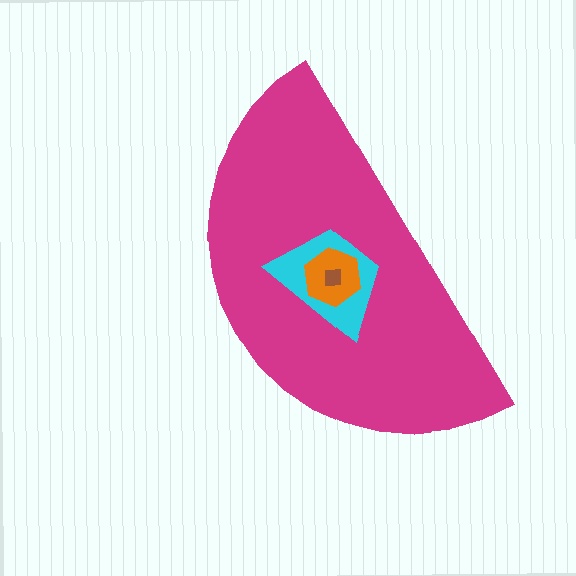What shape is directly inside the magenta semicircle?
The cyan trapezoid.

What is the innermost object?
The brown square.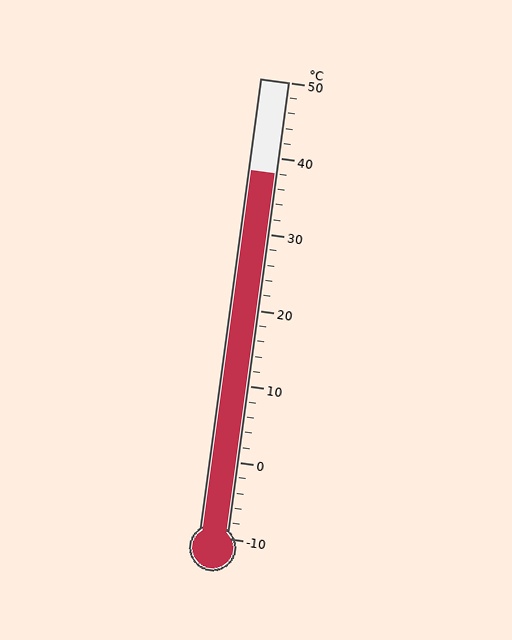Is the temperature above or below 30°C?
The temperature is above 30°C.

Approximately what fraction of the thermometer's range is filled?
The thermometer is filled to approximately 80% of its range.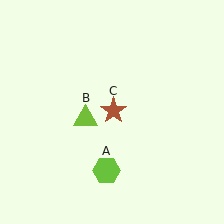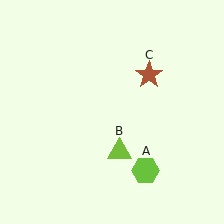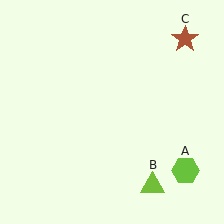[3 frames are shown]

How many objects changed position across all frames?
3 objects changed position: lime hexagon (object A), lime triangle (object B), brown star (object C).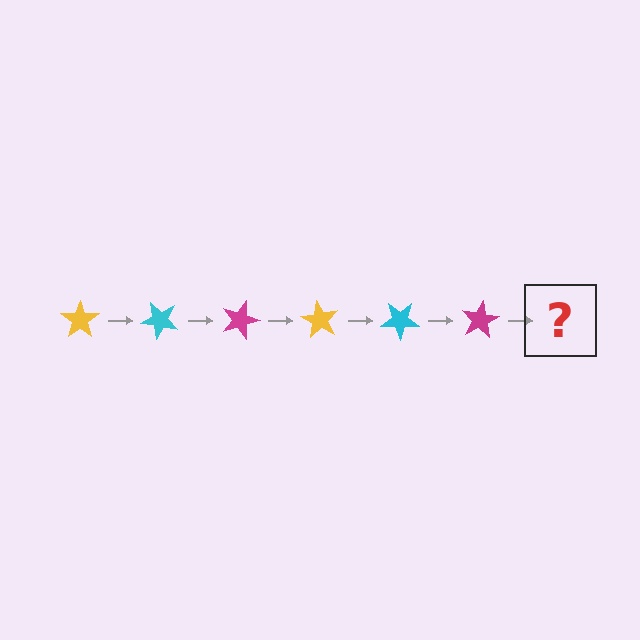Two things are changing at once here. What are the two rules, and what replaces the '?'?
The two rules are that it rotates 45 degrees each step and the color cycles through yellow, cyan, and magenta. The '?' should be a yellow star, rotated 270 degrees from the start.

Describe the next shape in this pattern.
It should be a yellow star, rotated 270 degrees from the start.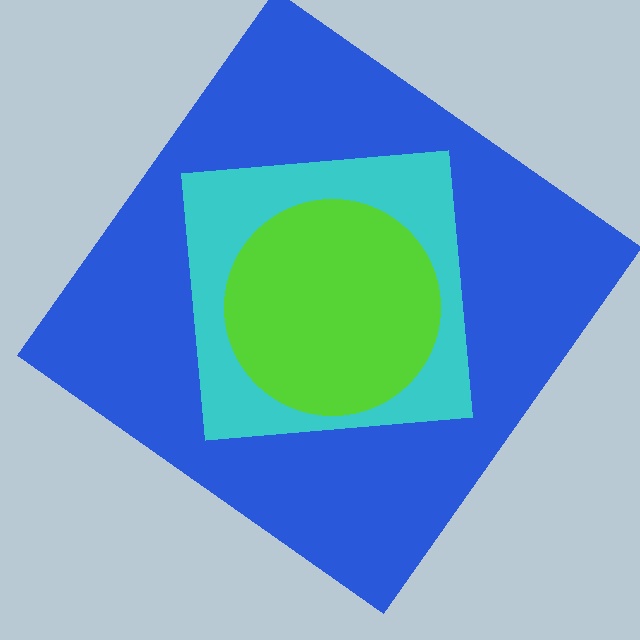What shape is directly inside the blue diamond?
The cyan square.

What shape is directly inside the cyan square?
The lime circle.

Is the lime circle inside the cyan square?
Yes.